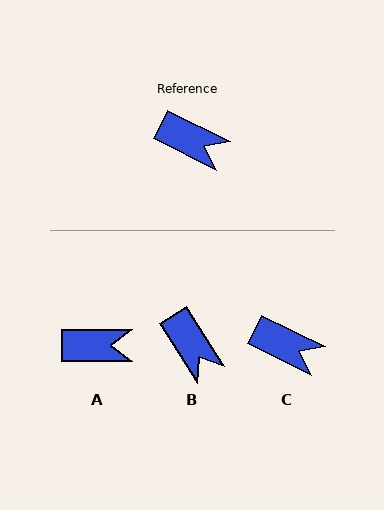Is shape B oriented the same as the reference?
No, it is off by about 32 degrees.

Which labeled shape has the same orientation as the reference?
C.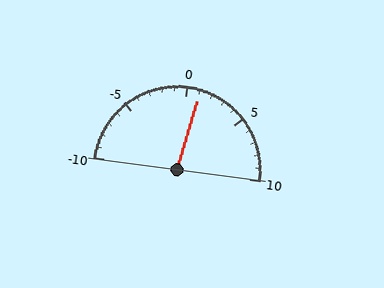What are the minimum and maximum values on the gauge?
The gauge ranges from -10 to 10.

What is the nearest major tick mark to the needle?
The nearest major tick mark is 0.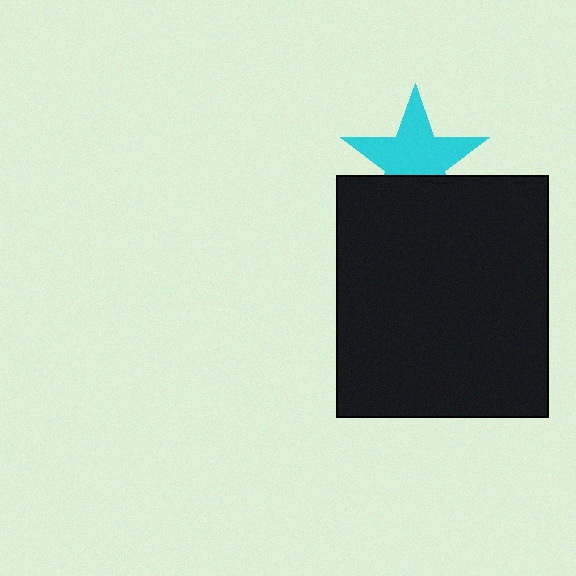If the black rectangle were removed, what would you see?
You would see the complete cyan star.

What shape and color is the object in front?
The object in front is a black rectangle.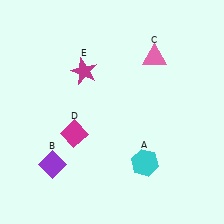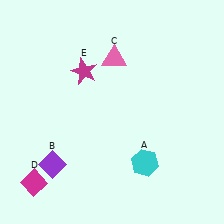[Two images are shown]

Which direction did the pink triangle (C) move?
The pink triangle (C) moved left.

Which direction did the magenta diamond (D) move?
The magenta diamond (D) moved down.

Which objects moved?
The objects that moved are: the pink triangle (C), the magenta diamond (D).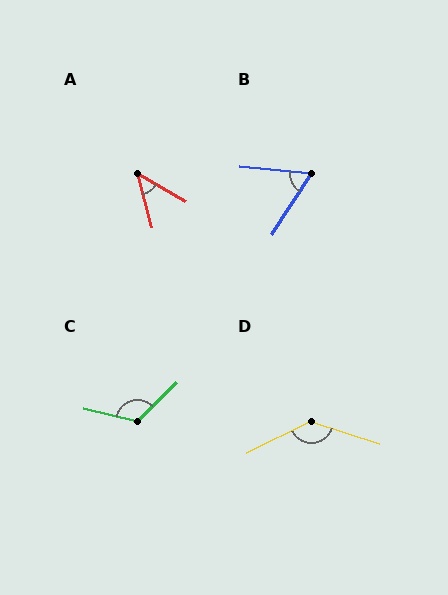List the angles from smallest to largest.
A (46°), B (62°), C (122°), D (136°).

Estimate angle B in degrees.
Approximately 62 degrees.